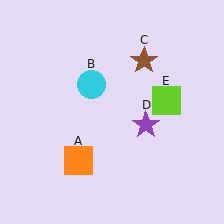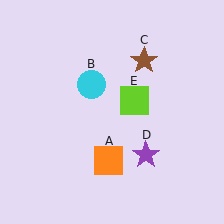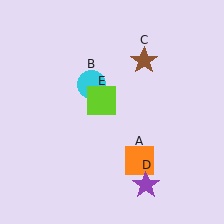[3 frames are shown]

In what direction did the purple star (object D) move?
The purple star (object D) moved down.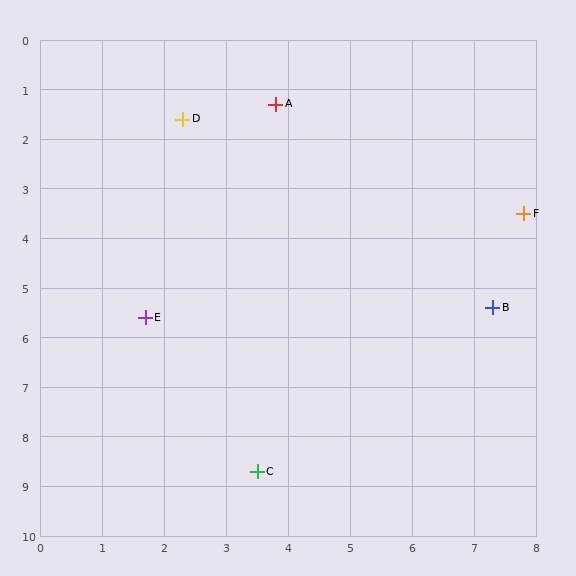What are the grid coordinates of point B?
Point B is at approximately (7.3, 5.4).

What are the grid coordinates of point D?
Point D is at approximately (2.3, 1.6).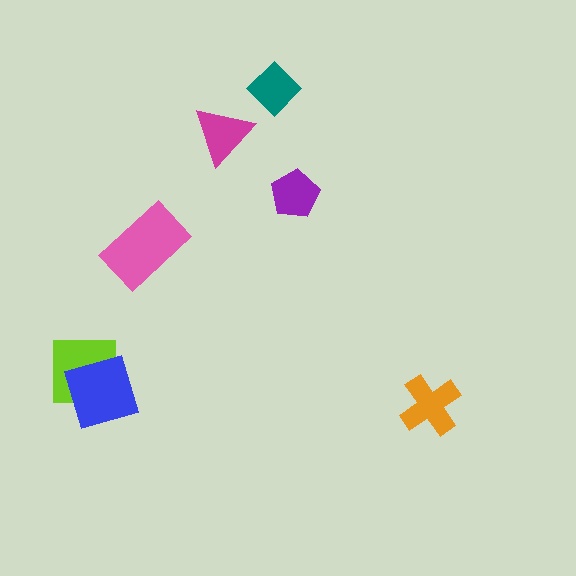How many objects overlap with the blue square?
1 object overlaps with the blue square.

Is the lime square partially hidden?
Yes, it is partially covered by another shape.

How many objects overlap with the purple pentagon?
0 objects overlap with the purple pentagon.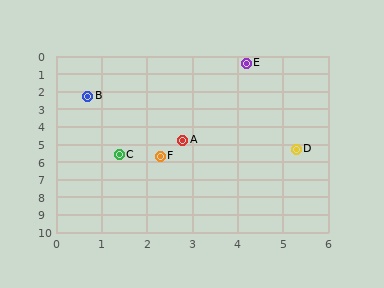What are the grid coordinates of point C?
Point C is at approximately (1.4, 5.6).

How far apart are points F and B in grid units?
Points F and B are about 3.8 grid units apart.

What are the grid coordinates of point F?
Point F is at approximately (2.3, 5.7).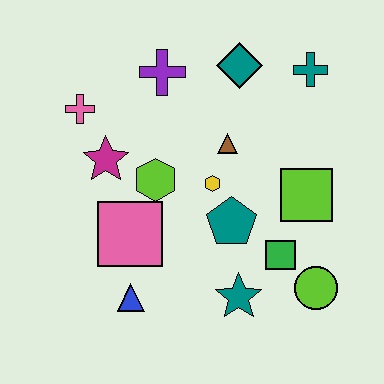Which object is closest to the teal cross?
The teal diamond is closest to the teal cross.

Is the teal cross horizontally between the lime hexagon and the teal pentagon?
No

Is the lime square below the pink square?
No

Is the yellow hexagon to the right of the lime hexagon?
Yes